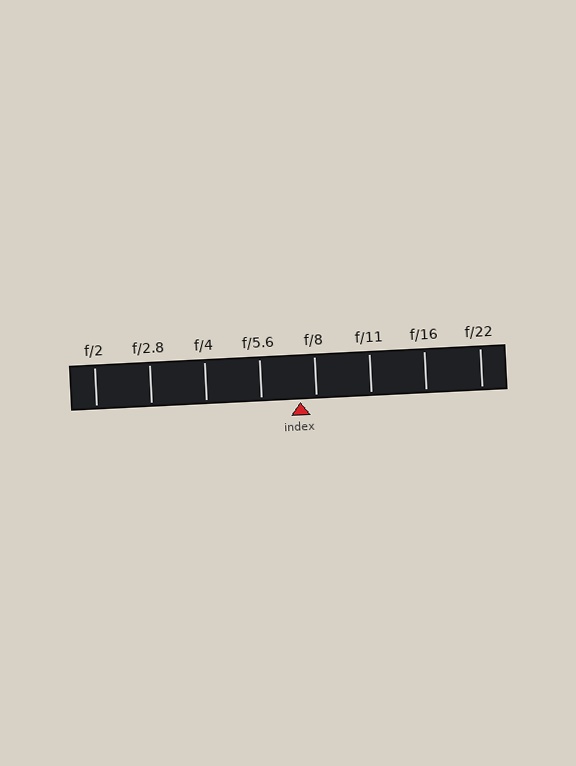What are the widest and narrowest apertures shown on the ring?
The widest aperture shown is f/2 and the narrowest is f/22.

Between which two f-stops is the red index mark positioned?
The index mark is between f/5.6 and f/8.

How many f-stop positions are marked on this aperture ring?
There are 8 f-stop positions marked.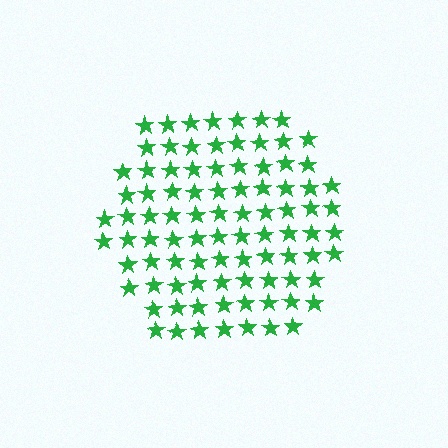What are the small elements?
The small elements are stars.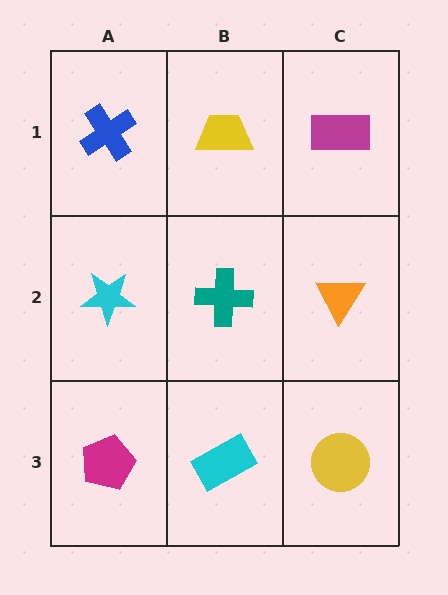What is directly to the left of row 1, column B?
A blue cross.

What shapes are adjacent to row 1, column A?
A cyan star (row 2, column A), a yellow trapezoid (row 1, column B).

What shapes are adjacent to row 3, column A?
A cyan star (row 2, column A), a cyan rectangle (row 3, column B).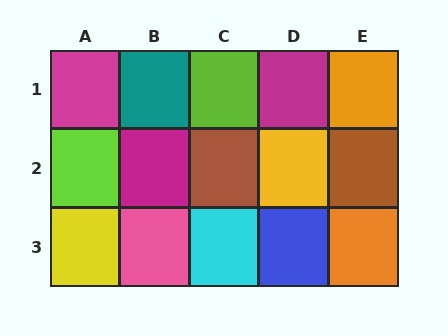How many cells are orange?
2 cells are orange.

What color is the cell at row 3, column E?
Orange.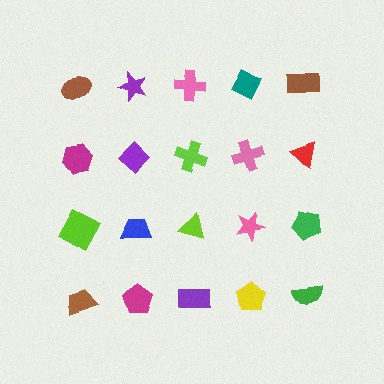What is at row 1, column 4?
A teal diamond.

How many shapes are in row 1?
5 shapes.